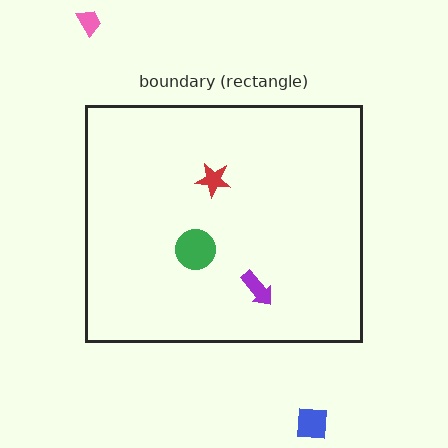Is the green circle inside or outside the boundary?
Inside.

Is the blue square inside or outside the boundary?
Outside.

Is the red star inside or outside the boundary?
Inside.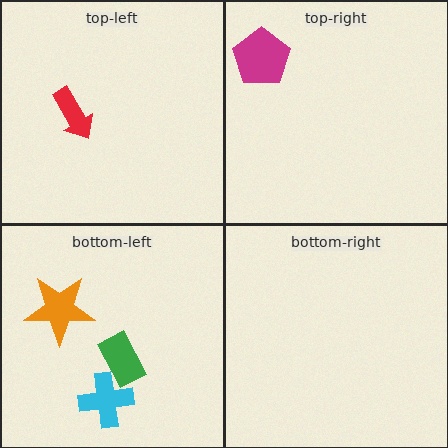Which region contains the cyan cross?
The bottom-left region.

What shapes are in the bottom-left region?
The cyan cross, the orange star, the green rectangle.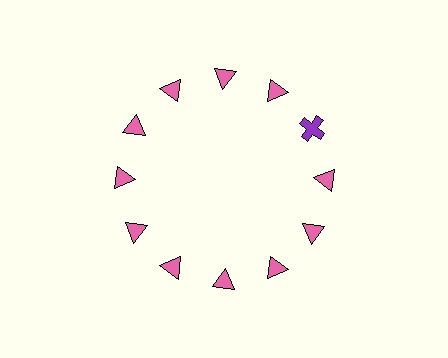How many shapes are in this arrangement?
There are 12 shapes arranged in a ring pattern.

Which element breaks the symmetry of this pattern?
The purple cross at roughly the 2 o'clock position breaks the symmetry. All other shapes are pink triangles.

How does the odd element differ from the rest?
It differs in both color (purple instead of pink) and shape (cross instead of triangle).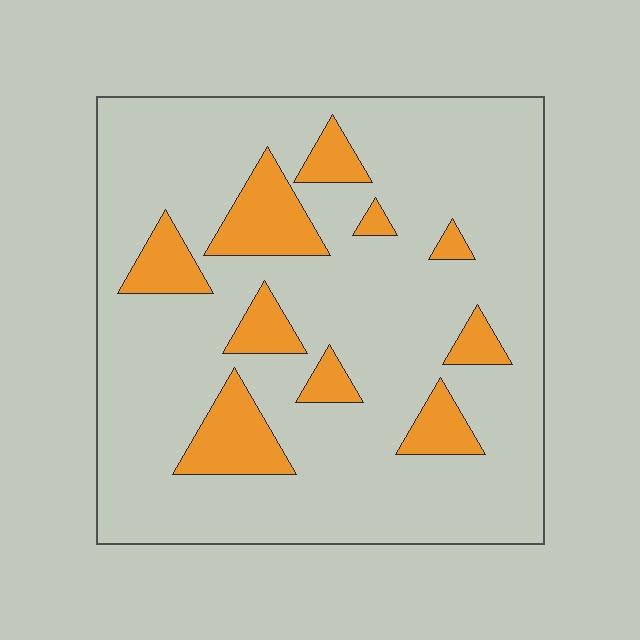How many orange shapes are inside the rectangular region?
10.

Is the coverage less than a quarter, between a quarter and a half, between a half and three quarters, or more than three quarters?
Less than a quarter.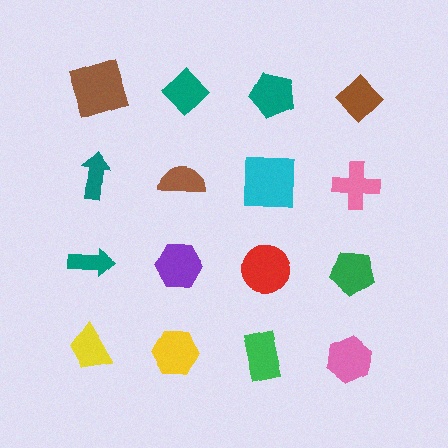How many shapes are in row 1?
4 shapes.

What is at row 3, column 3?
A red circle.